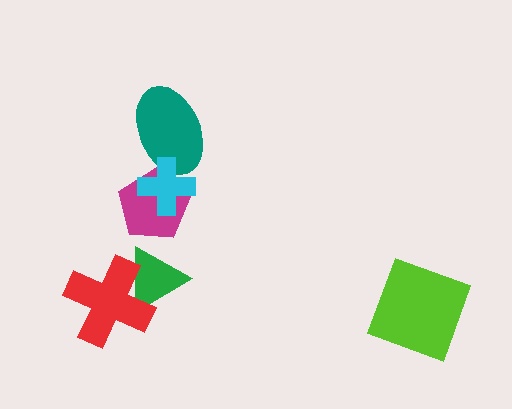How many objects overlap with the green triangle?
1 object overlaps with the green triangle.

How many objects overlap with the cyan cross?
2 objects overlap with the cyan cross.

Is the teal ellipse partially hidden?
Yes, it is partially covered by another shape.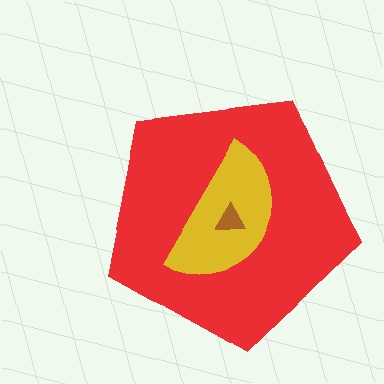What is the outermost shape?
The red pentagon.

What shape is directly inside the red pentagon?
The yellow semicircle.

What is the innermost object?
The brown triangle.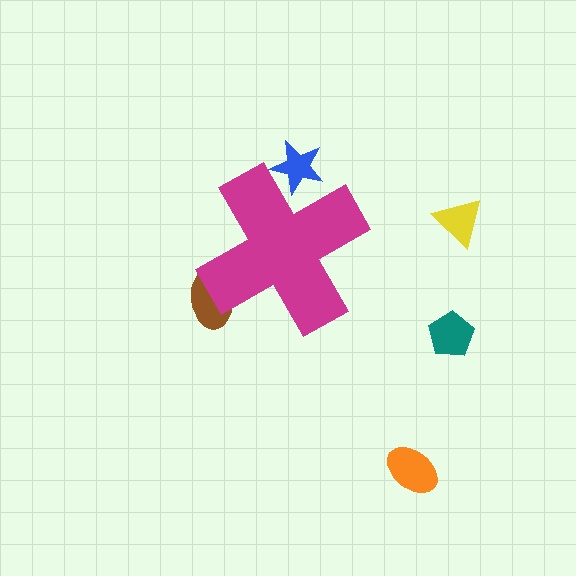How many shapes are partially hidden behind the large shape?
2 shapes are partially hidden.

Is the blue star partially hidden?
Yes, the blue star is partially hidden behind the magenta cross.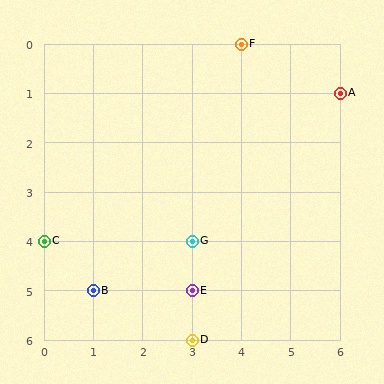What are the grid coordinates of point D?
Point D is at grid coordinates (3, 6).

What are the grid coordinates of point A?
Point A is at grid coordinates (6, 1).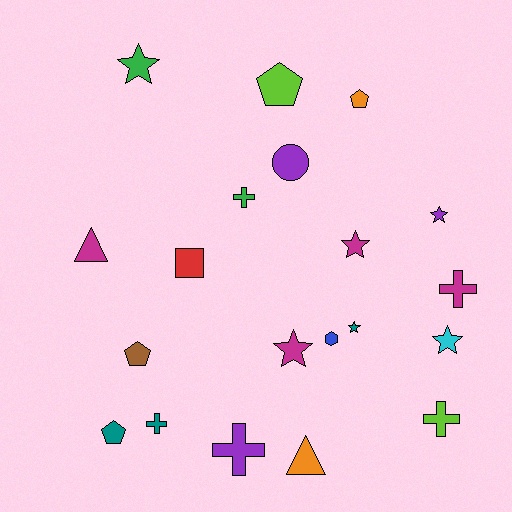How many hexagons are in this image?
There is 1 hexagon.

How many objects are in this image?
There are 20 objects.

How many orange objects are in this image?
There are 2 orange objects.